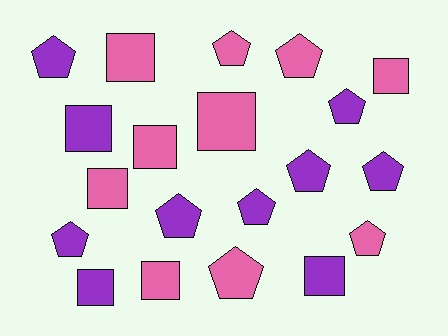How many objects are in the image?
There are 20 objects.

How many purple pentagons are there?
There are 7 purple pentagons.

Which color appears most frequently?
Pink, with 10 objects.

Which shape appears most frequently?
Pentagon, with 11 objects.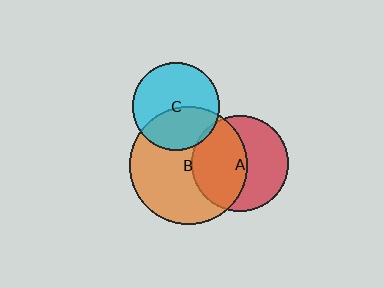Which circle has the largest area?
Circle B (orange).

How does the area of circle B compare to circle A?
Approximately 1.5 times.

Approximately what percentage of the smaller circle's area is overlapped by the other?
Approximately 5%.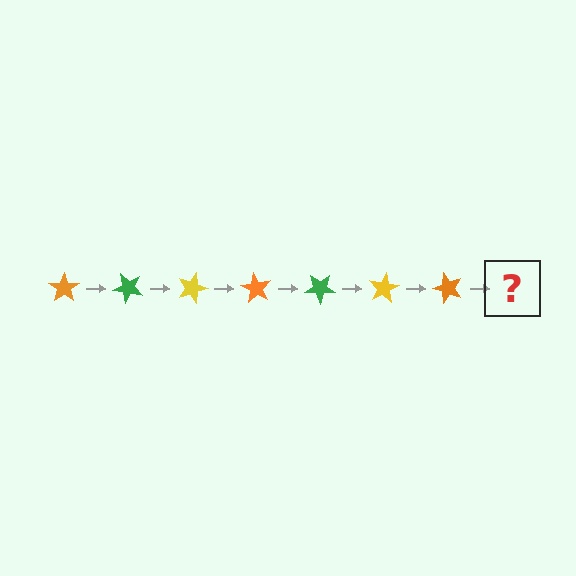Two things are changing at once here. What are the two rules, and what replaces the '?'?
The two rules are that it rotates 45 degrees each step and the color cycles through orange, green, and yellow. The '?' should be a green star, rotated 315 degrees from the start.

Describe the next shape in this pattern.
It should be a green star, rotated 315 degrees from the start.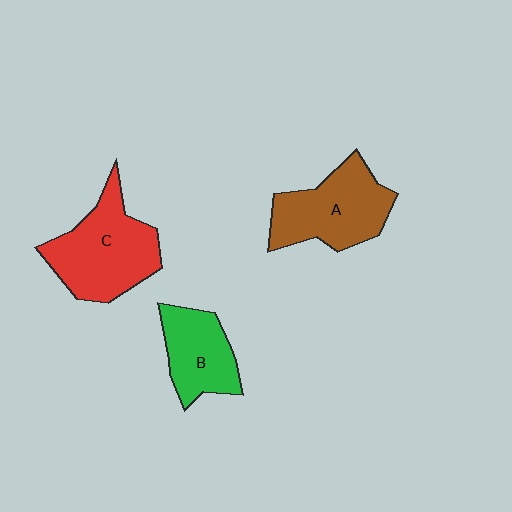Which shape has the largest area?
Shape C (red).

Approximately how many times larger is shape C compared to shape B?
Approximately 1.5 times.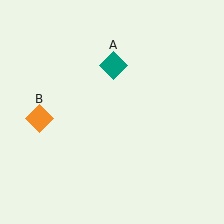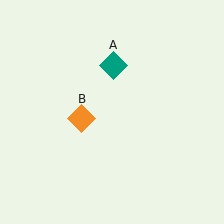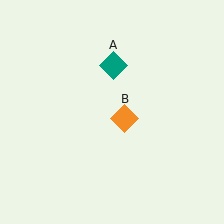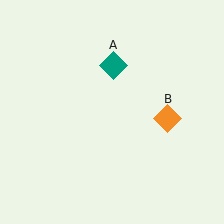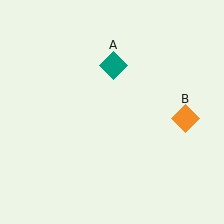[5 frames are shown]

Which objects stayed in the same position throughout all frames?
Teal diamond (object A) remained stationary.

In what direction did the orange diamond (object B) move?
The orange diamond (object B) moved right.